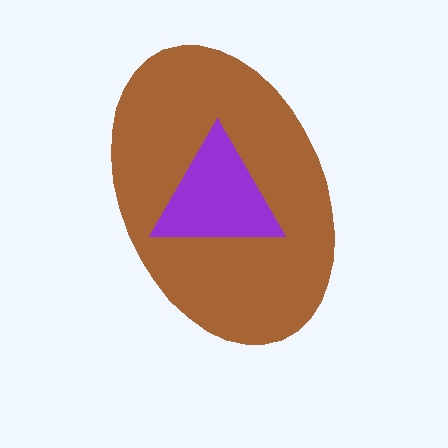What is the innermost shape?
The purple triangle.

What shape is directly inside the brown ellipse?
The purple triangle.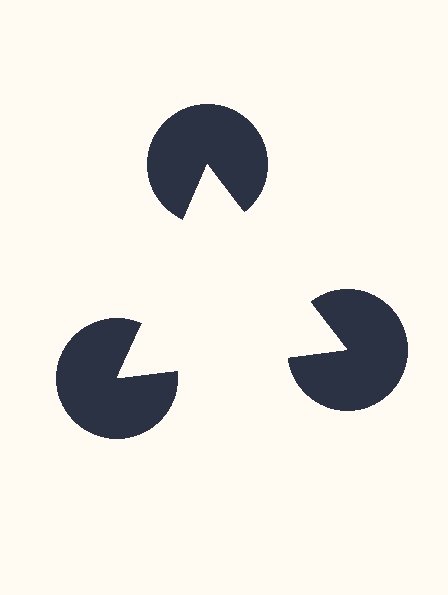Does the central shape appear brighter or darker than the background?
It typically appears slightly brighter than the background, even though no actual brightness change is drawn.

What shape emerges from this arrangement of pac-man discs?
An illusory triangle — its edges are inferred from the aligned wedge cuts in the pac-man discs, not physically drawn.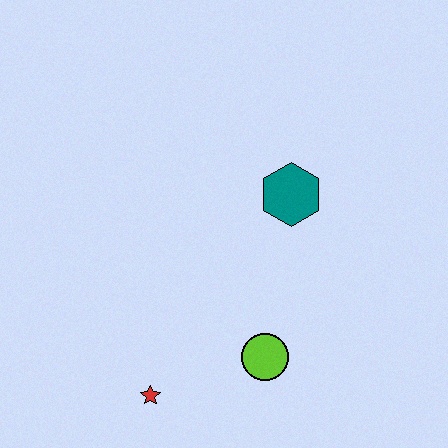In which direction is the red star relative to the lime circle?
The red star is to the left of the lime circle.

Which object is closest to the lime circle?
The red star is closest to the lime circle.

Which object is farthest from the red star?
The teal hexagon is farthest from the red star.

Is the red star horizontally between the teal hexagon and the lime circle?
No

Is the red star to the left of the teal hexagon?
Yes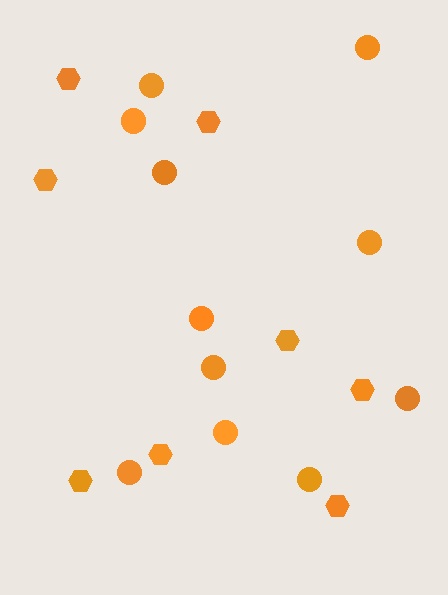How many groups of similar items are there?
There are 2 groups: one group of hexagons (8) and one group of circles (11).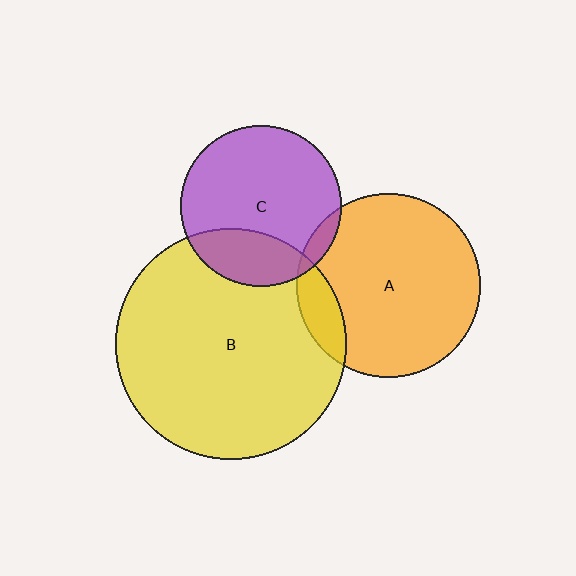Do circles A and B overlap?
Yes.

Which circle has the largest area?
Circle B (yellow).